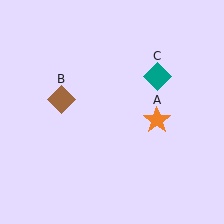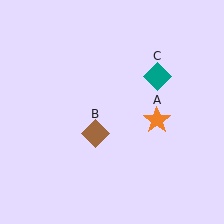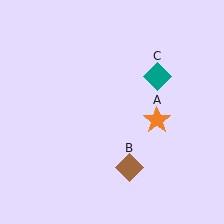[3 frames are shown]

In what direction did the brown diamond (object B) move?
The brown diamond (object B) moved down and to the right.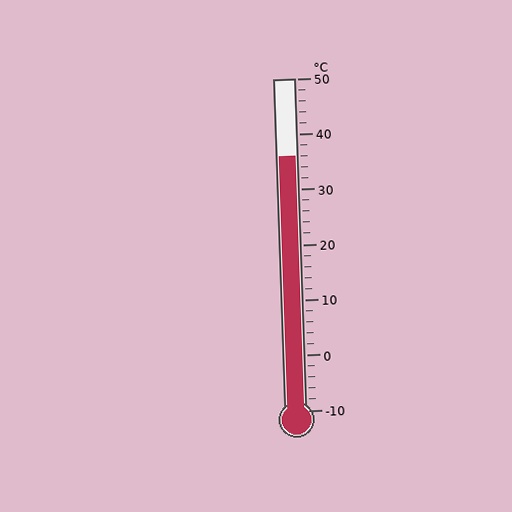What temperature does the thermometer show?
The thermometer shows approximately 36°C.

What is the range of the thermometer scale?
The thermometer scale ranges from -10°C to 50°C.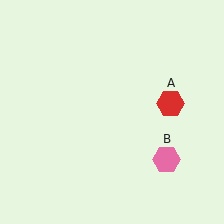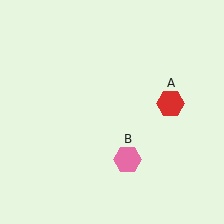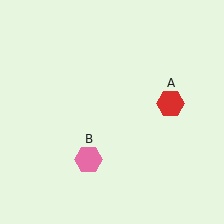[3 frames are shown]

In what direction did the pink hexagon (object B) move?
The pink hexagon (object B) moved left.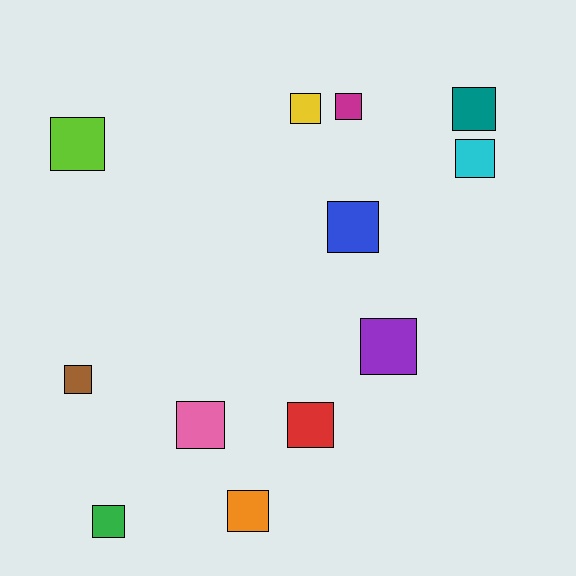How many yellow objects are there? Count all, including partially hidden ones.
There is 1 yellow object.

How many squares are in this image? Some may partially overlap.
There are 12 squares.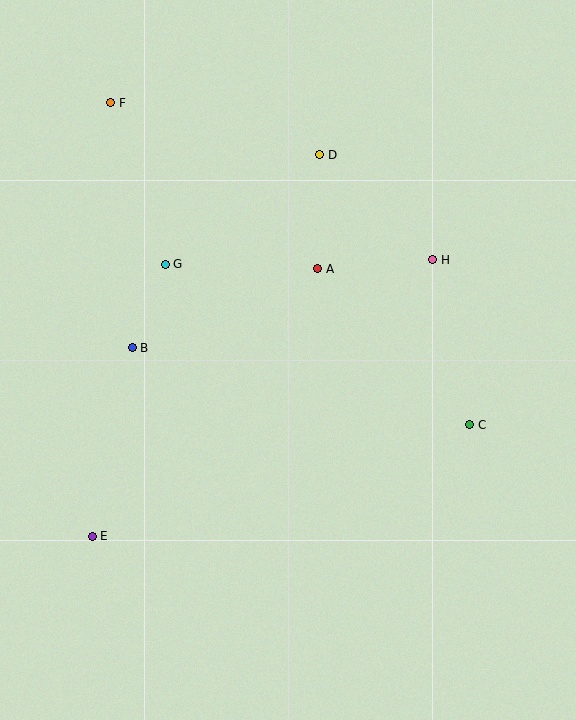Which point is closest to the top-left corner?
Point F is closest to the top-left corner.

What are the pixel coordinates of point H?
Point H is at (433, 260).